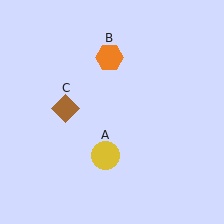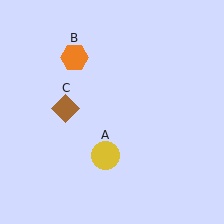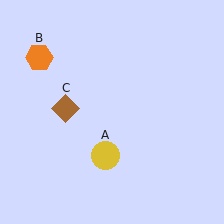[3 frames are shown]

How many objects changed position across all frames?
1 object changed position: orange hexagon (object B).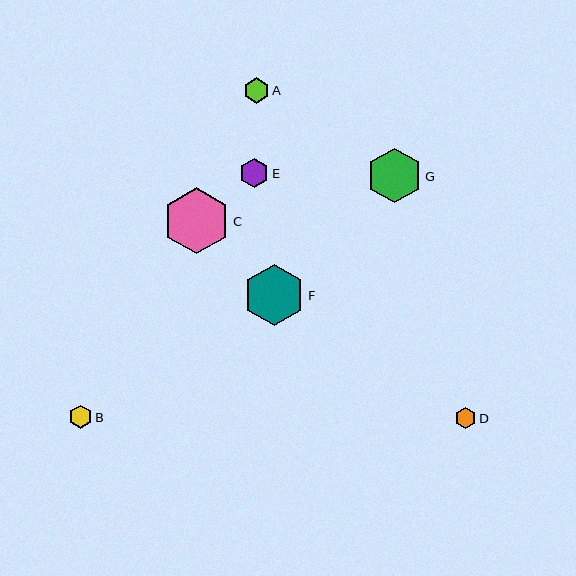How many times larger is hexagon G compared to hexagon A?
Hexagon G is approximately 2.2 times the size of hexagon A.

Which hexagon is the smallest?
Hexagon D is the smallest with a size of approximately 21 pixels.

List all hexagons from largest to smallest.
From largest to smallest: C, F, G, E, A, B, D.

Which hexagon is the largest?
Hexagon C is the largest with a size of approximately 66 pixels.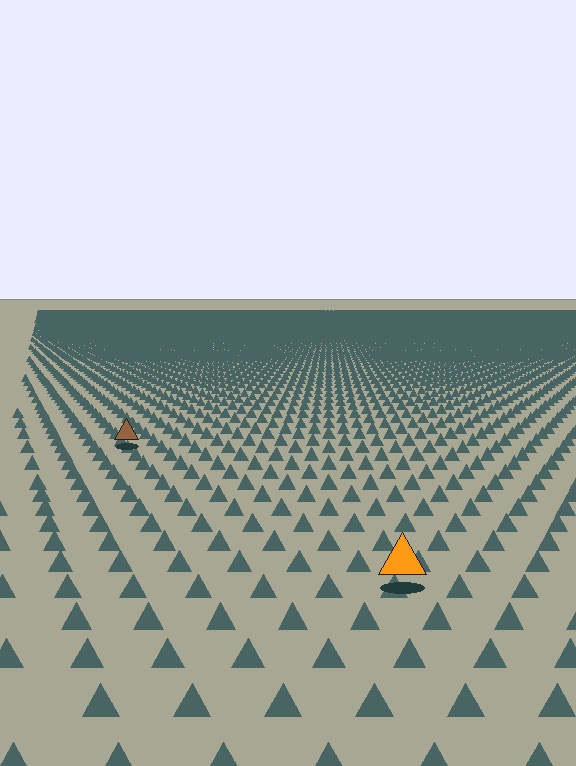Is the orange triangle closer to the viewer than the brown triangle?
Yes. The orange triangle is closer — you can tell from the texture gradient: the ground texture is coarser near it.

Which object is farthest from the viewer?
The brown triangle is farthest from the viewer. It appears smaller and the ground texture around it is denser.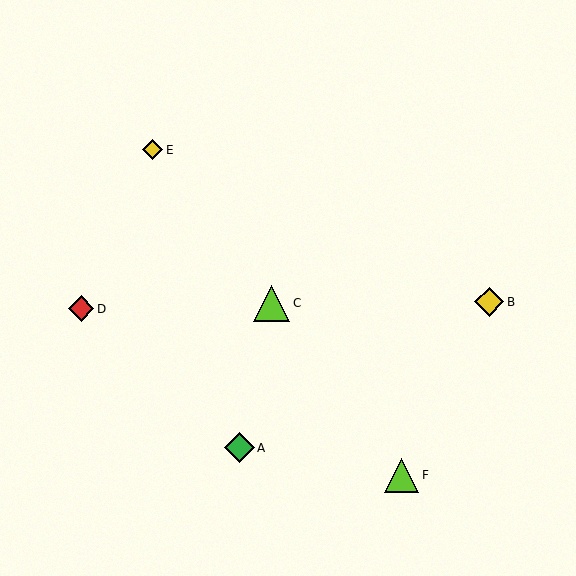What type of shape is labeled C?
Shape C is a lime triangle.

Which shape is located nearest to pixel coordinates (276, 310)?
The lime triangle (labeled C) at (272, 303) is nearest to that location.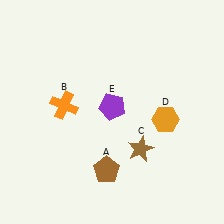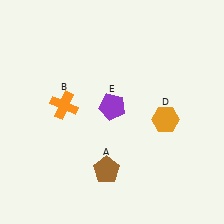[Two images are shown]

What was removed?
The brown star (C) was removed in Image 2.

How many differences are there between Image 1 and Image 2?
There is 1 difference between the two images.